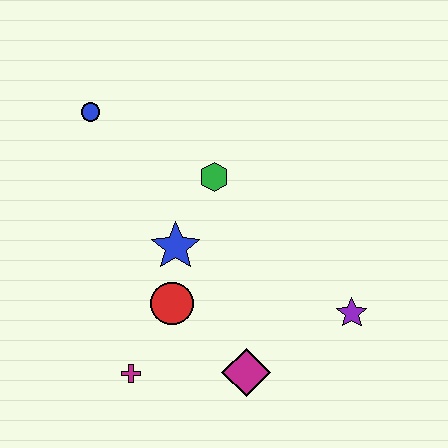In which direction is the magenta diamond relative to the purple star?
The magenta diamond is to the left of the purple star.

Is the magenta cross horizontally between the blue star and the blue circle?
Yes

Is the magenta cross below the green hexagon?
Yes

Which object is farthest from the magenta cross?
The blue circle is farthest from the magenta cross.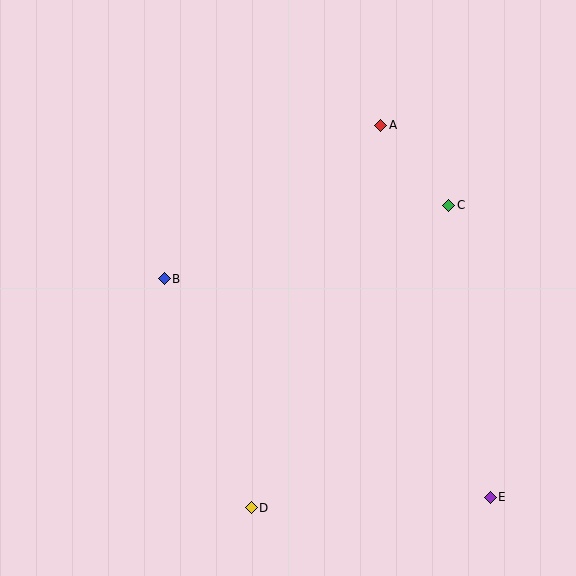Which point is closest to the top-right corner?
Point A is closest to the top-right corner.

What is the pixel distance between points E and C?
The distance between E and C is 295 pixels.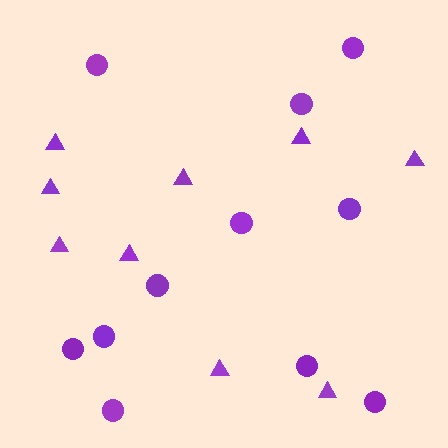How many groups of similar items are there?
There are 2 groups: one group of circles (11) and one group of triangles (9).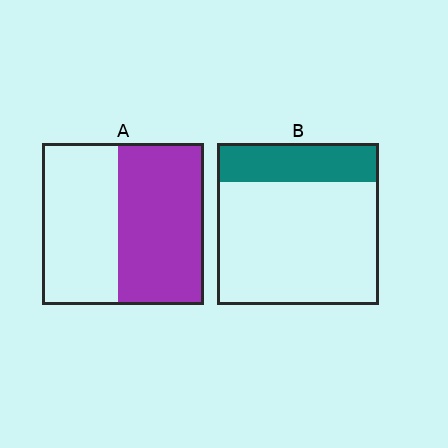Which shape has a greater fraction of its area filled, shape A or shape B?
Shape A.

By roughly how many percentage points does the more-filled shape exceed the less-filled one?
By roughly 30 percentage points (A over B).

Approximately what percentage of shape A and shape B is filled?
A is approximately 55% and B is approximately 25%.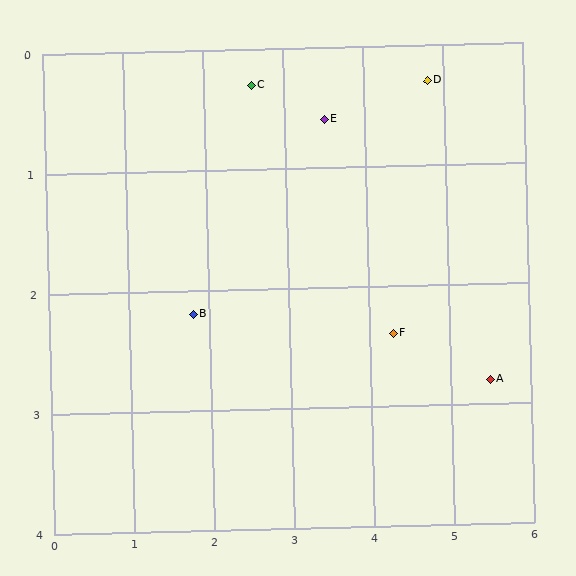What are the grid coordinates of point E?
Point E is at approximately (3.5, 0.6).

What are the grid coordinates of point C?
Point C is at approximately (2.6, 0.3).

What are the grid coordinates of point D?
Point D is at approximately (4.8, 0.3).